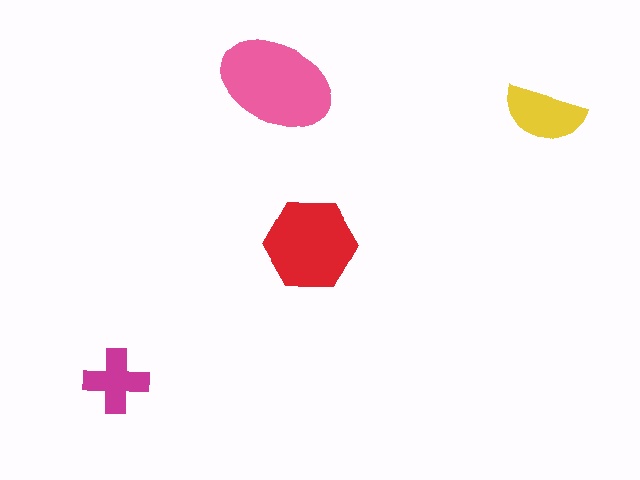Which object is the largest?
The pink ellipse.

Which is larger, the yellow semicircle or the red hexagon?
The red hexagon.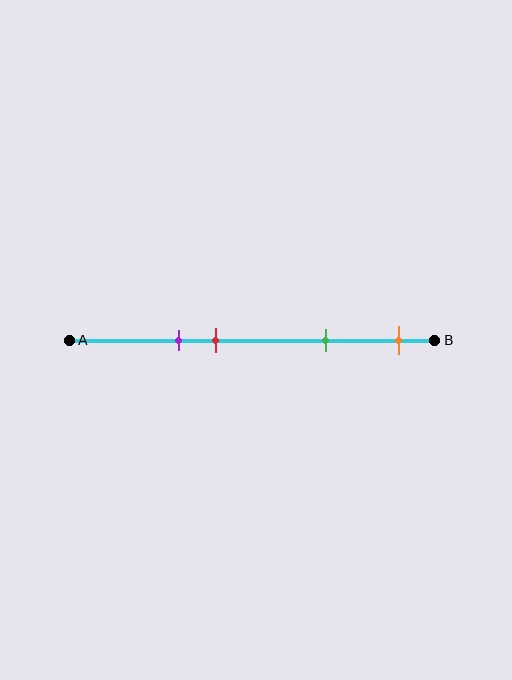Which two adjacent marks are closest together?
The purple and red marks are the closest adjacent pair.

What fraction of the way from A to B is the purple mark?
The purple mark is approximately 30% (0.3) of the way from A to B.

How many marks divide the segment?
There are 4 marks dividing the segment.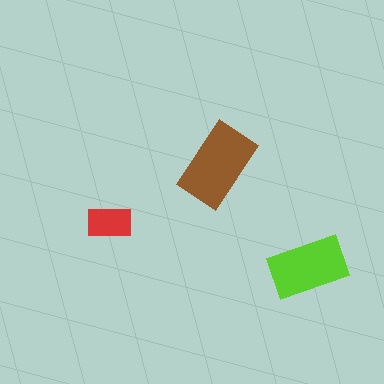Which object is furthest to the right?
The lime rectangle is rightmost.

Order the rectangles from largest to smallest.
the brown one, the lime one, the red one.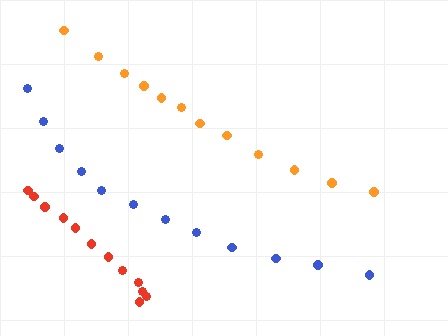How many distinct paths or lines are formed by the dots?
There are 3 distinct paths.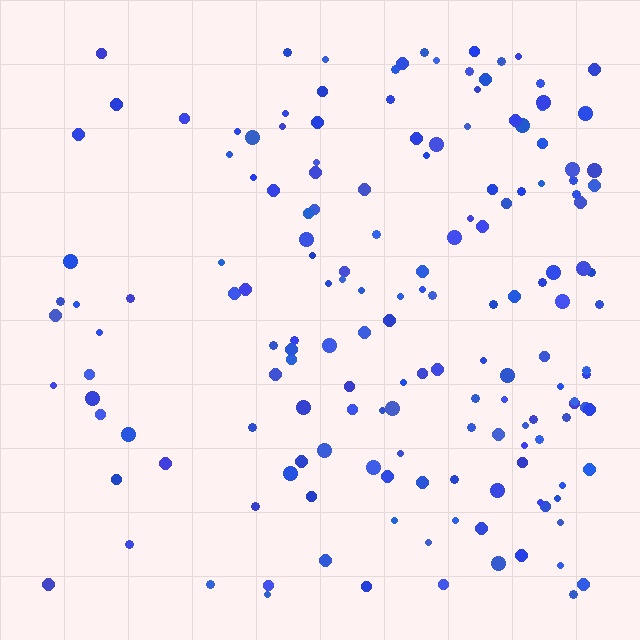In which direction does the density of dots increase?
From left to right, with the right side densest.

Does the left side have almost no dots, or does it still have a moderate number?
Still a moderate number, just noticeably fewer than the right.